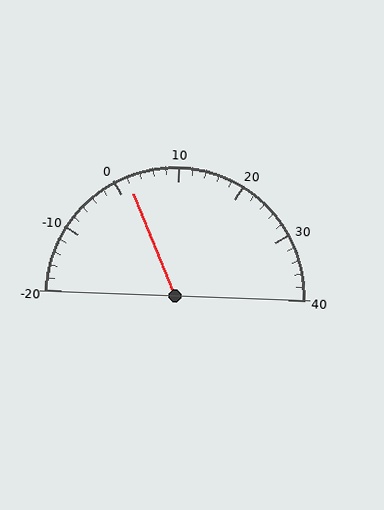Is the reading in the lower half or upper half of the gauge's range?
The reading is in the lower half of the range (-20 to 40).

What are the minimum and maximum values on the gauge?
The gauge ranges from -20 to 40.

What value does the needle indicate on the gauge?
The needle indicates approximately 2.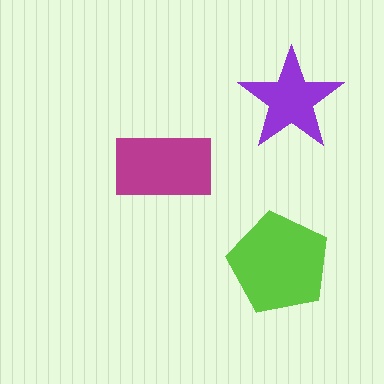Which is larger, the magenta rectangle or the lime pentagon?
The lime pentagon.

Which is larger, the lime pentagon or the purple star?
The lime pentagon.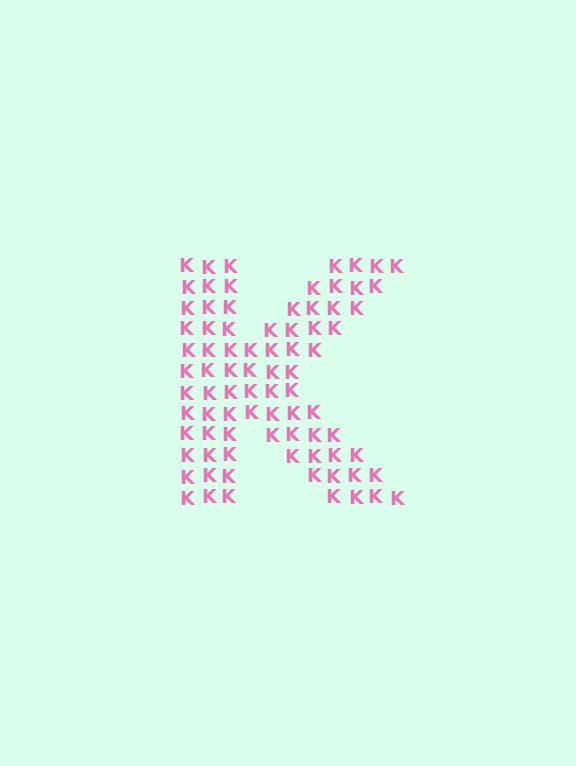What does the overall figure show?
The overall figure shows the letter K.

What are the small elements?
The small elements are letter K's.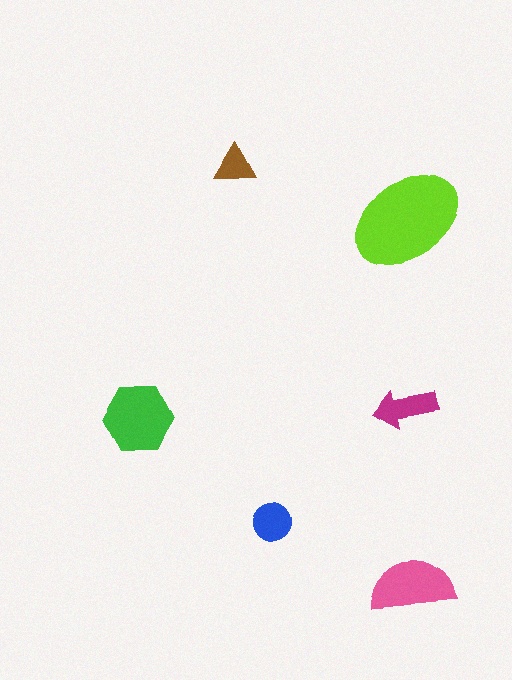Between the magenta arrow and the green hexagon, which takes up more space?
The green hexagon.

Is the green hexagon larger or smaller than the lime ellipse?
Smaller.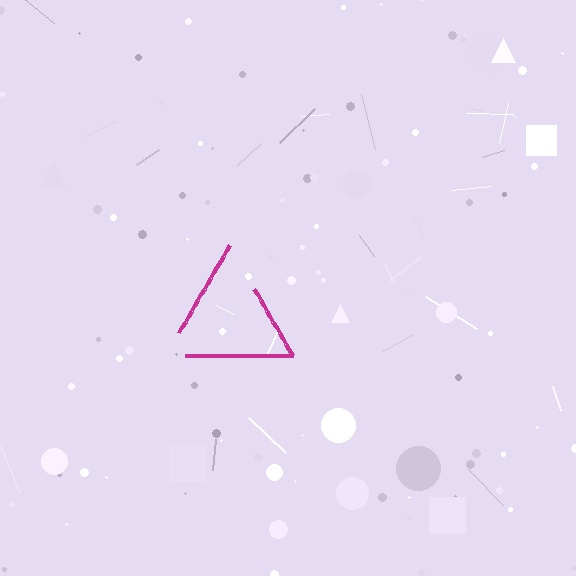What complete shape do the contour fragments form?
The contour fragments form a triangle.